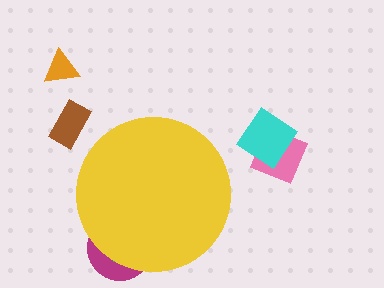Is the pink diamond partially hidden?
No, the pink diamond is fully visible.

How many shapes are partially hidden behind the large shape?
2 shapes are partially hidden.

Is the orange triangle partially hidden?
No, the orange triangle is fully visible.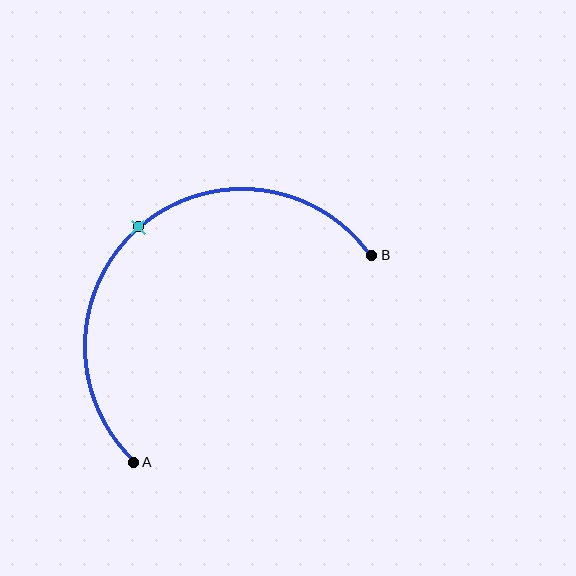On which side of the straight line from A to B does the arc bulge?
The arc bulges above and to the left of the straight line connecting A and B.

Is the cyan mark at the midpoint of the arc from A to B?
Yes. The cyan mark lies on the arc at equal arc-length from both A and B — it is the arc midpoint.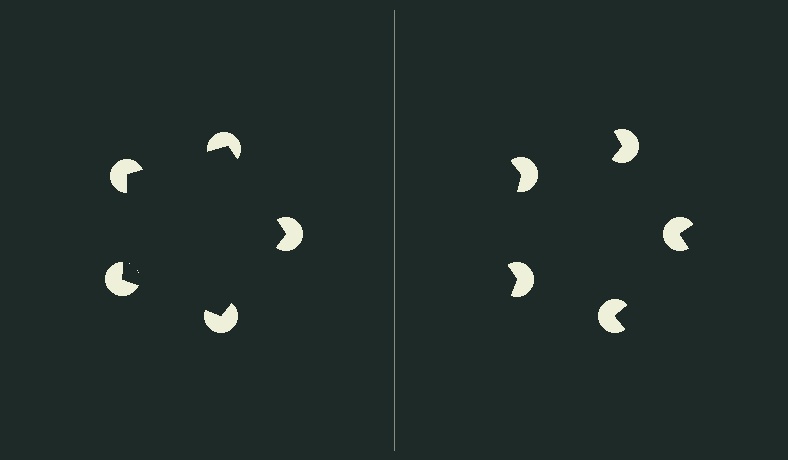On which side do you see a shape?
An illusory pentagon appears on the left side. On the right side the wedge cuts are rotated, so no coherent shape forms.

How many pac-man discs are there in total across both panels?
10 — 5 on each side.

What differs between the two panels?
The pac-man discs are positioned identically on both sides; only the wedge orientations differ. On the left they align to a pentagon; on the right they are misaligned.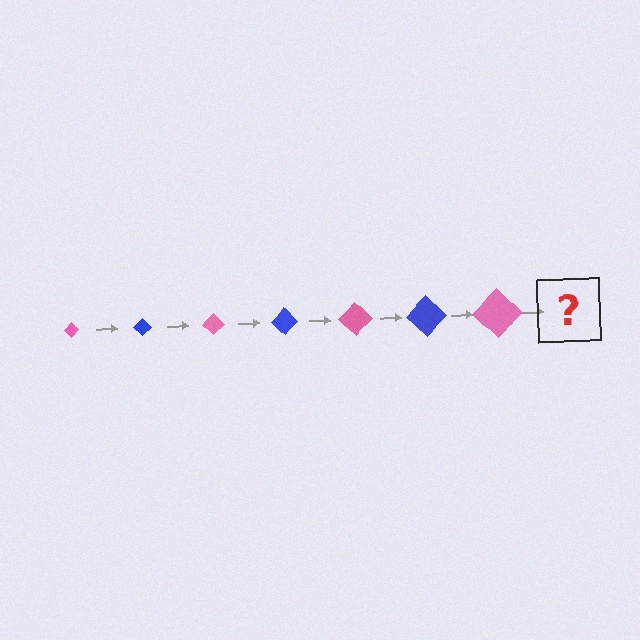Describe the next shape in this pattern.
It should be a blue diamond, larger than the previous one.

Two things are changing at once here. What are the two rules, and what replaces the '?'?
The two rules are that the diamond grows larger each step and the color cycles through pink and blue. The '?' should be a blue diamond, larger than the previous one.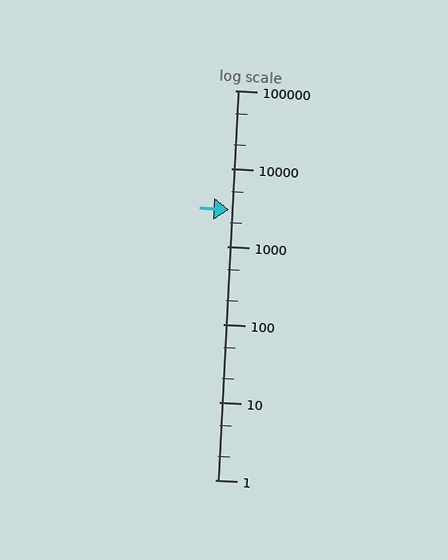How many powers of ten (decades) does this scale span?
The scale spans 5 decades, from 1 to 100000.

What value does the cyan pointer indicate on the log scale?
The pointer indicates approximately 2900.